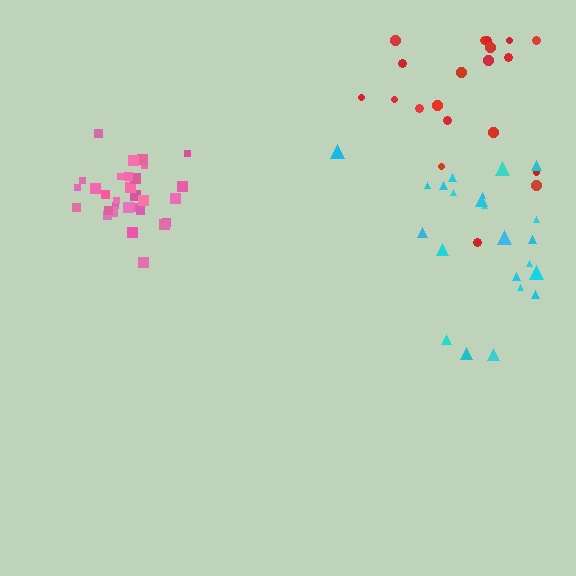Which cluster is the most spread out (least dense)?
Red.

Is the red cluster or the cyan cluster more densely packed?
Cyan.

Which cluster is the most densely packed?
Pink.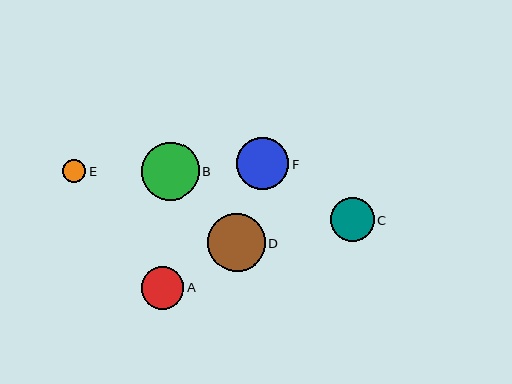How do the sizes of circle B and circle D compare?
Circle B and circle D are approximately the same size.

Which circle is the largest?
Circle B is the largest with a size of approximately 58 pixels.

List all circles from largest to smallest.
From largest to smallest: B, D, F, C, A, E.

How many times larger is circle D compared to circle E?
Circle D is approximately 2.5 times the size of circle E.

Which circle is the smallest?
Circle E is the smallest with a size of approximately 24 pixels.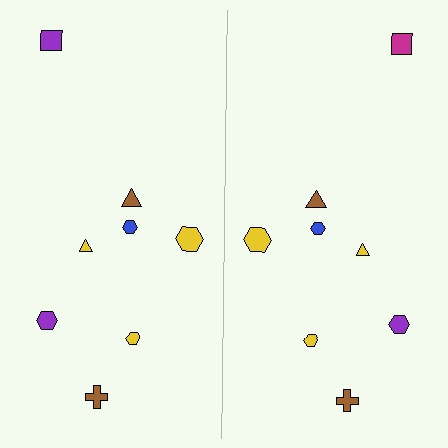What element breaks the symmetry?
The magenta square on the right side breaks the symmetry — its mirror counterpart is purple.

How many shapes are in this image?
There are 16 shapes in this image.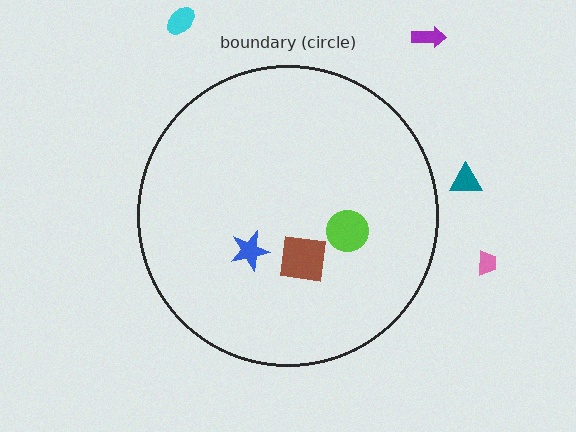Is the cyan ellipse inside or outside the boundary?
Outside.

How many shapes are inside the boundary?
3 inside, 4 outside.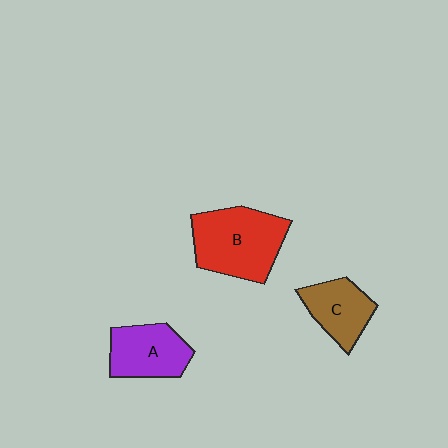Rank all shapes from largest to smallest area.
From largest to smallest: B (red), A (purple), C (brown).